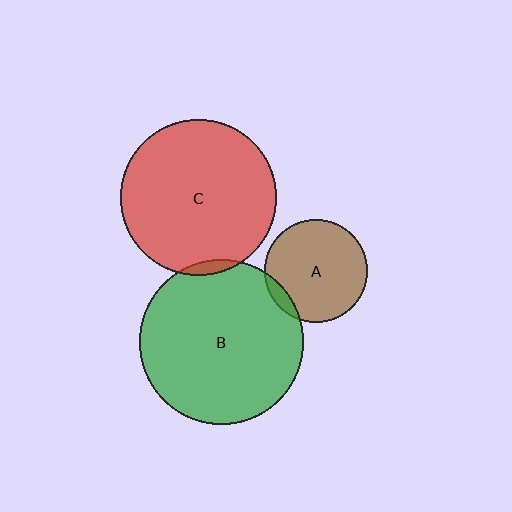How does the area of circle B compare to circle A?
Approximately 2.5 times.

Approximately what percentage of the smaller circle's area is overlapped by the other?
Approximately 5%.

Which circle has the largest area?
Circle B (green).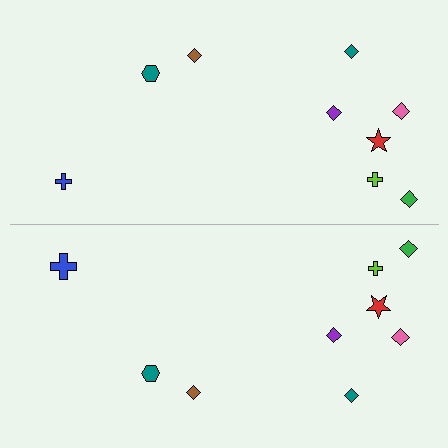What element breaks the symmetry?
The blue cross on the bottom side has a different size than its mirror counterpart.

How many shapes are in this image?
There are 18 shapes in this image.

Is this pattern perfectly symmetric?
No, the pattern is not perfectly symmetric. The blue cross on the bottom side has a different size than its mirror counterpart.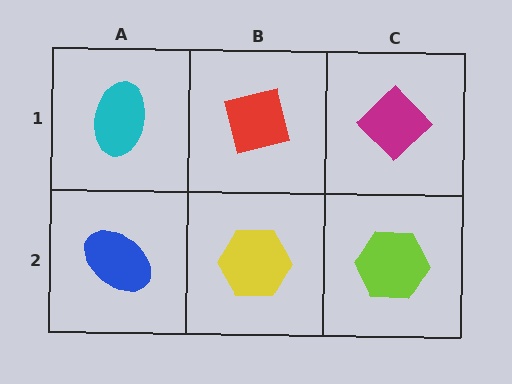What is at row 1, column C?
A magenta diamond.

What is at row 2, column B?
A yellow hexagon.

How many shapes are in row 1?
3 shapes.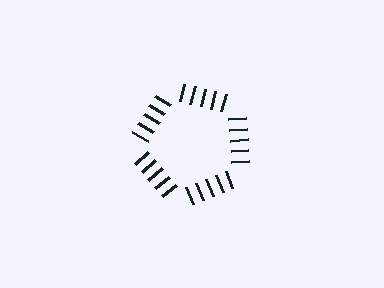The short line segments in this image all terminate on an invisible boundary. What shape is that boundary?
An illusory pentagon — the line segments terminate on its edges but no continuous stroke is drawn.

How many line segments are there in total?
25 — 5 along each of the 5 edges.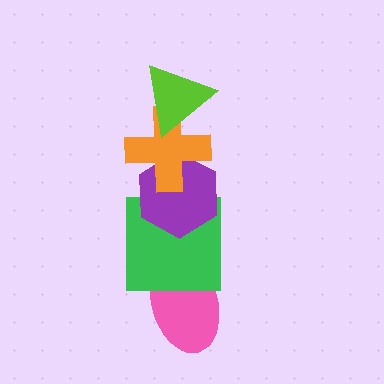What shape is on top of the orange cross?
The lime triangle is on top of the orange cross.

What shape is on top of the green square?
The purple hexagon is on top of the green square.